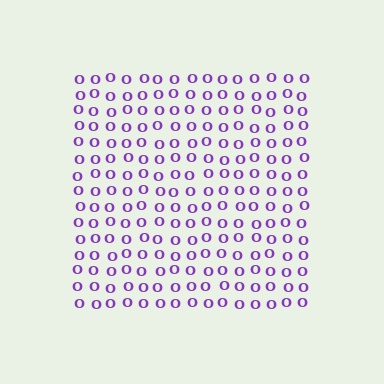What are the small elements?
The small elements are letter O's.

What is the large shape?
The large shape is a square.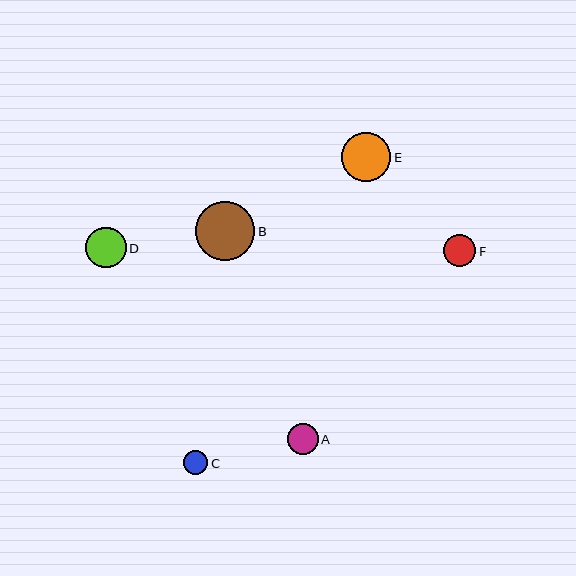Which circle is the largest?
Circle B is the largest with a size of approximately 59 pixels.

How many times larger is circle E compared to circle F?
Circle E is approximately 1.5 times the size of circle F.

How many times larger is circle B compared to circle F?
Circle B is approximately 1.8 times the size of circle F.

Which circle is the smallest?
Circle C is the smallest with a size of approximately 25 pixels.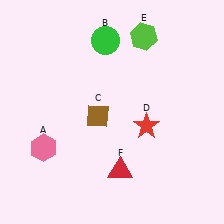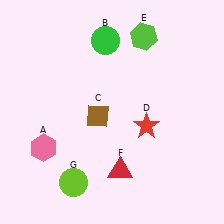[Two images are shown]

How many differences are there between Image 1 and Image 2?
There is 1 difference between the two images.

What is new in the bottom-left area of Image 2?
A lime circle (G) was added in the bottom-left area of Image 2.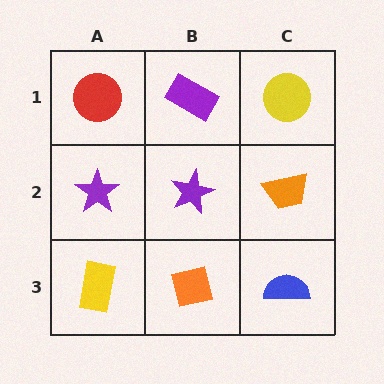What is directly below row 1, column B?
A purple star.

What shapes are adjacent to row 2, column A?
A red circle (row 1, column A), a yellow rectangle (row 3, column A), a purple star (row 2, column B).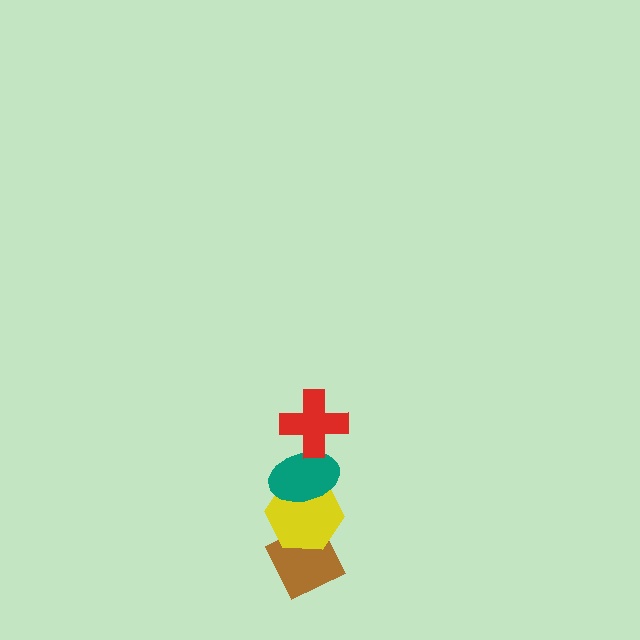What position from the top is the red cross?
The red cross is 1st from the top.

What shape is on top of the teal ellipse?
The red cross is on top of the teal ellipse.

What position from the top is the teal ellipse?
The teal ellipse is 2nd from the top.